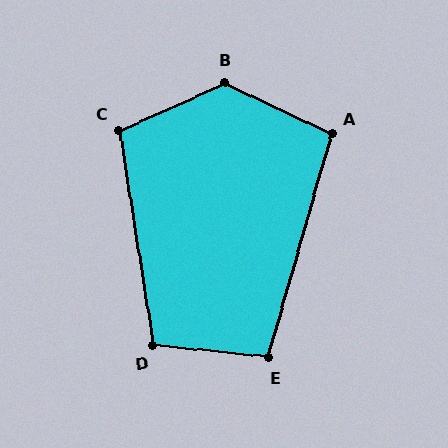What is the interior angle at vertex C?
Approximately 105 degrees (obtuse).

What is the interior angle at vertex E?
Approximately 100 degrees (obtuse).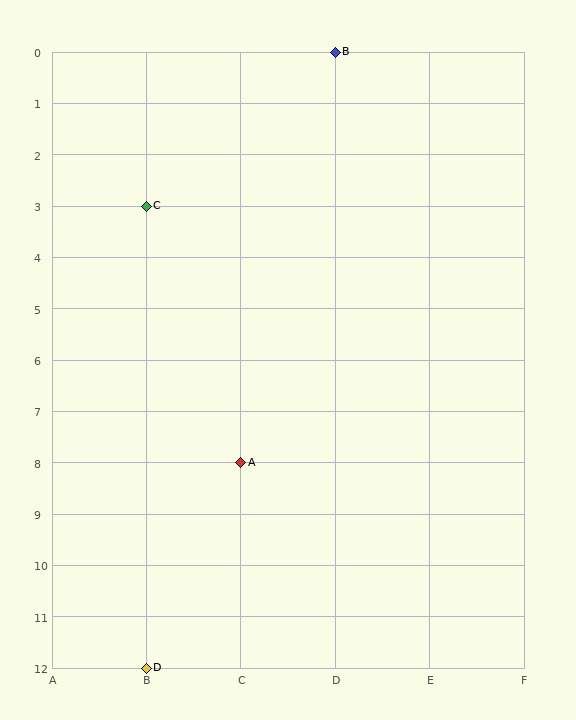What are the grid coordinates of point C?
Point C is at grid coordinates (B, 3).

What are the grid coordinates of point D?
Point D is at grid coordinates (B, 12).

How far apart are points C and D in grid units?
Points C and D are 9 rows apart.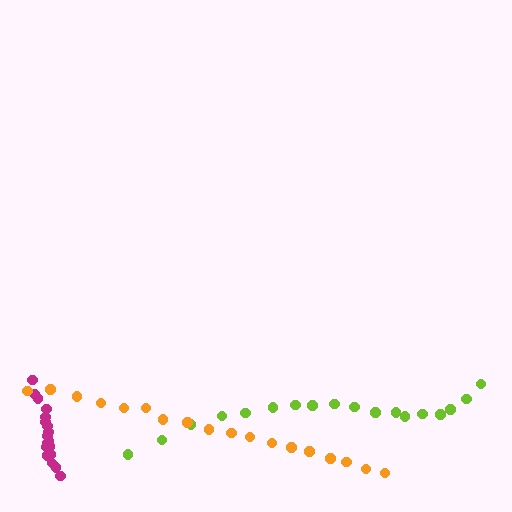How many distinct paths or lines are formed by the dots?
There are 3 distinct paths.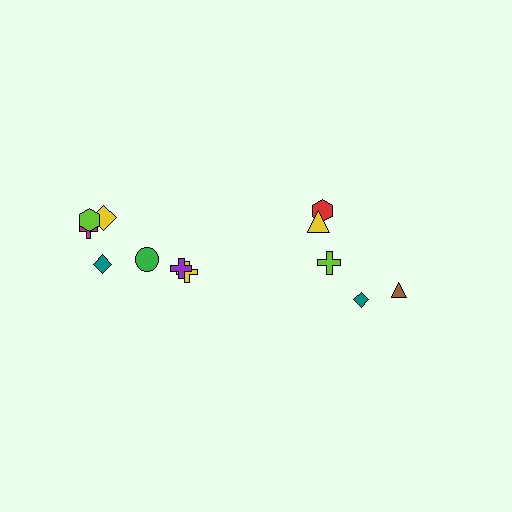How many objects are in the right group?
There are 5 objects.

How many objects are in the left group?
There are 7 objects.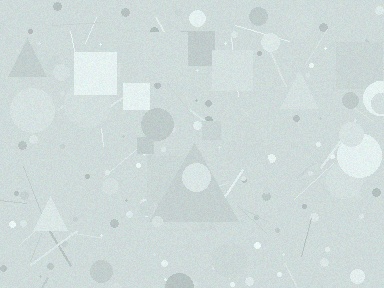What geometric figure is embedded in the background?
A triangle is embedded in the background.